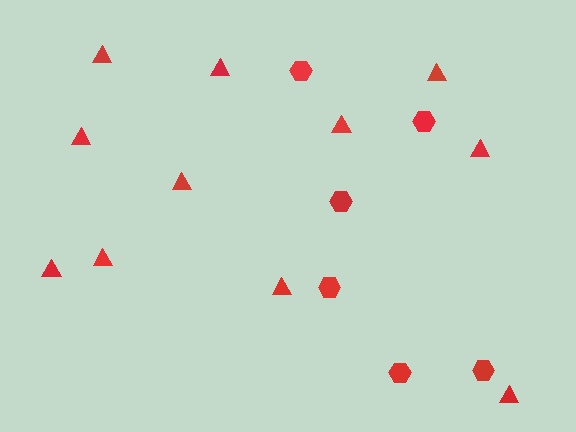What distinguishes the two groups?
There are 2 groups: one group of triangles (11) and one group of hexagons (6).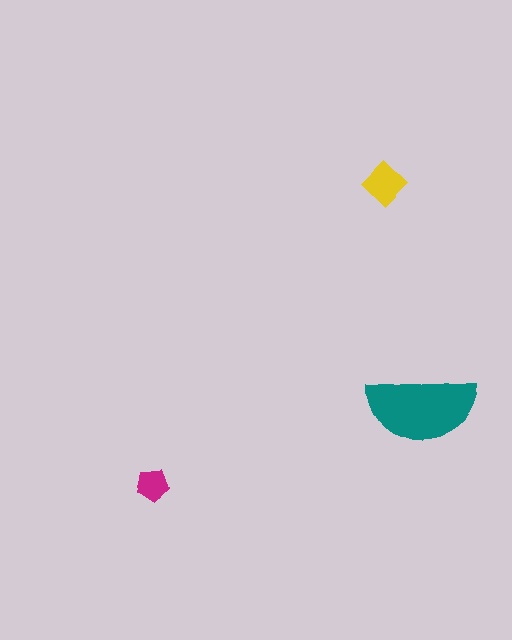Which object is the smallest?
The magenta pentagon.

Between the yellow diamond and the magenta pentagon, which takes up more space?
The yellow diamond.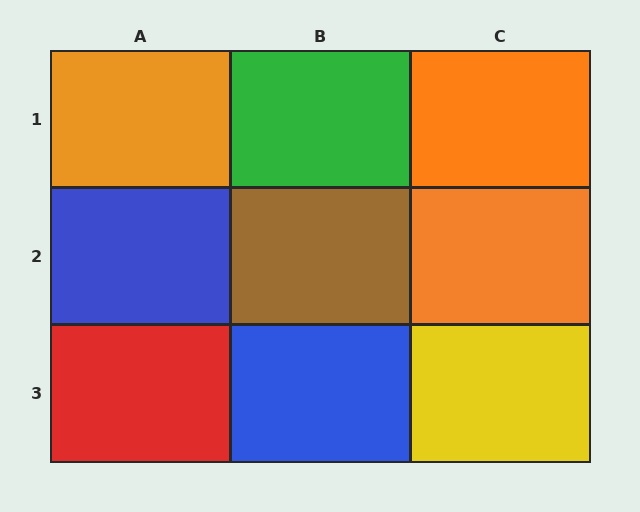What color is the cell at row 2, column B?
Brown.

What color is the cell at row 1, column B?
Green.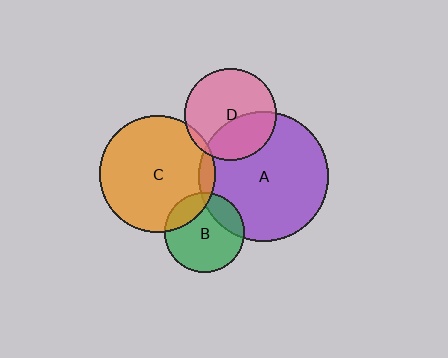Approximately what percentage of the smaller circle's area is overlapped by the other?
Approximately 35%.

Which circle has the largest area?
Circle A (purple).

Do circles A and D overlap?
Yes.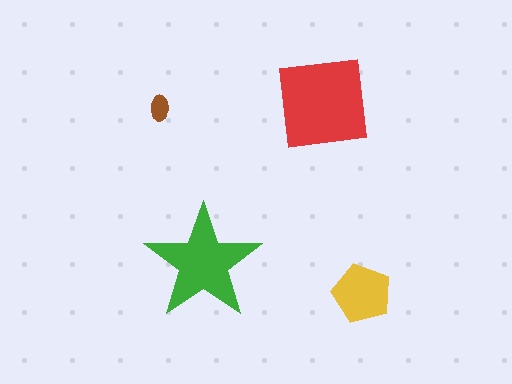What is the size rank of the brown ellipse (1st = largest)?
4th.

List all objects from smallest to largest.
The brown ellipse, the yellow pentagon, the green star, the red square.